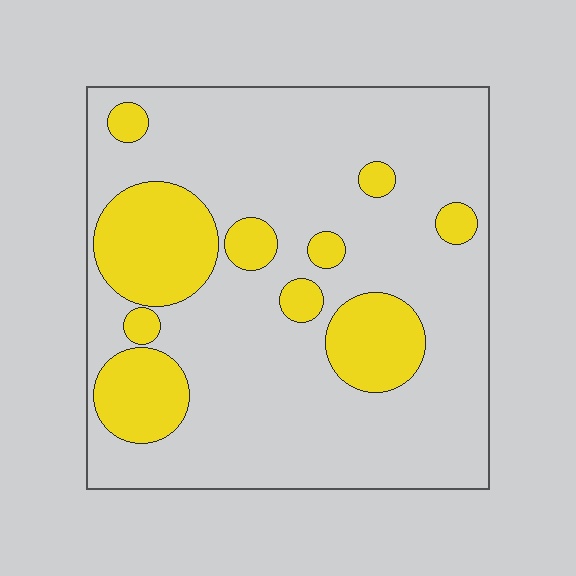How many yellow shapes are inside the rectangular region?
10.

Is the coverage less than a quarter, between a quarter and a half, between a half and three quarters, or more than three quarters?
Less than a quarter.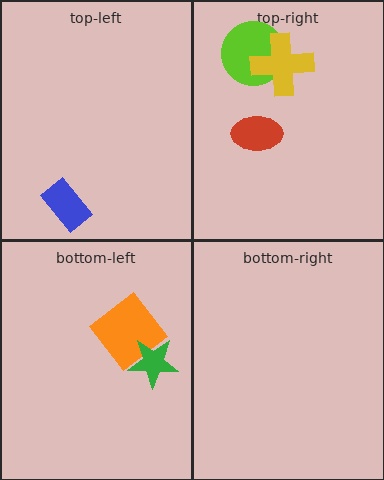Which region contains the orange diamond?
The bottom-left region.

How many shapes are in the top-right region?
3.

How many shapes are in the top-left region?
1.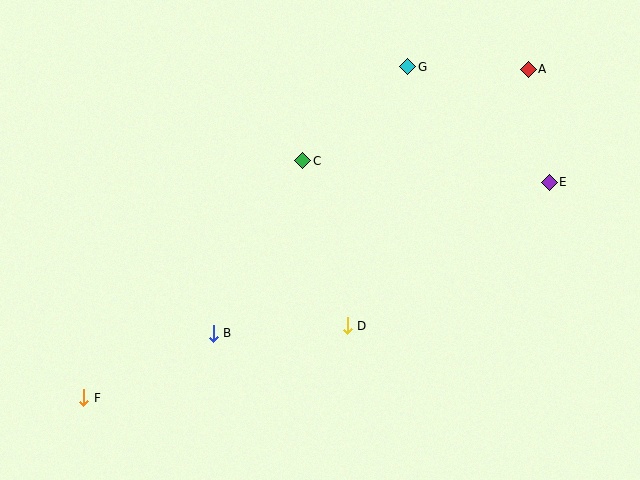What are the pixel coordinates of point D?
Point D is at (347, 326).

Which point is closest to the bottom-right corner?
Point E is closest to the bottom-right corner.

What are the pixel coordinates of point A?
Point A is at (528, 69).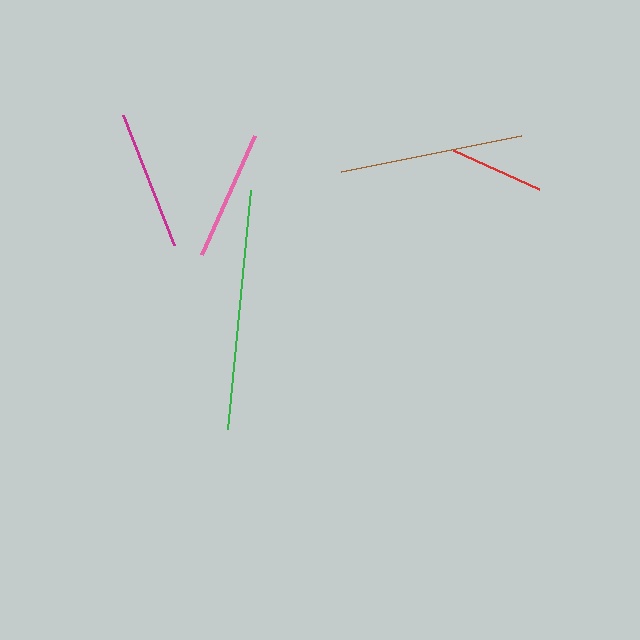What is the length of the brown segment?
The brown segment is approximately 184 pixels long.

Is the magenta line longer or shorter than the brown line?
The brown line is longer than the magenta line.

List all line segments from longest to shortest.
From longest to shortest: green, brown, magenta, pink, red.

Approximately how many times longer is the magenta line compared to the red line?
The magenta line is approximately 1.5 times the length of the red line.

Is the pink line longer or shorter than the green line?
The green line is longer than the pink line.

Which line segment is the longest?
The green line is the longest at approximately 240 pixels.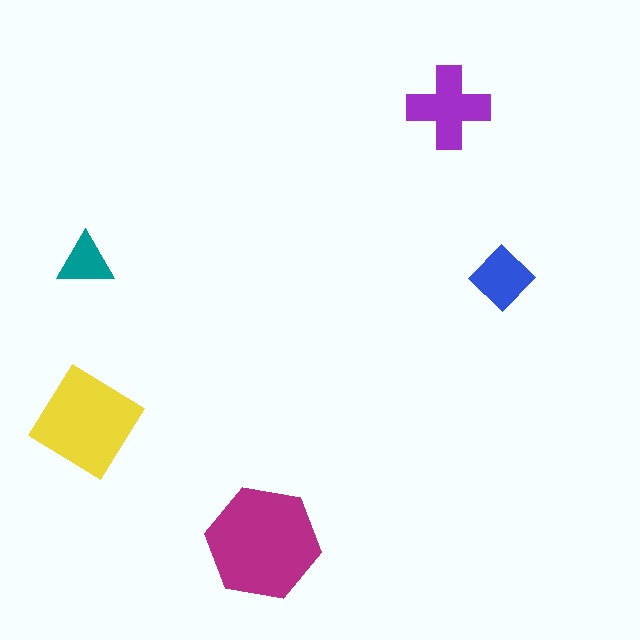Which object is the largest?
The magenta hexagon.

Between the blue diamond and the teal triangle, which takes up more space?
The blue diamond.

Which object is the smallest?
The teal triangle.